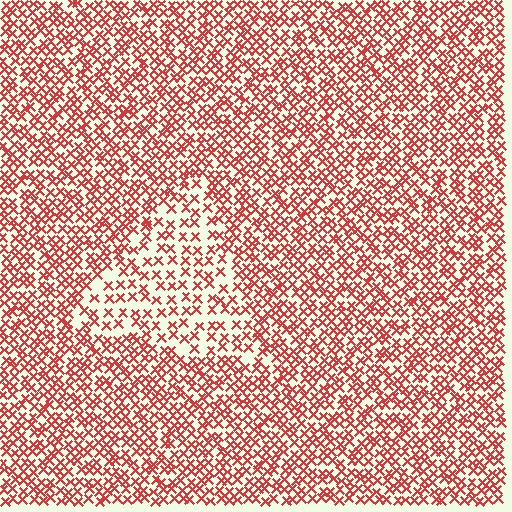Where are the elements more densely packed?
The elements are more densely packed outside the triangle boundary.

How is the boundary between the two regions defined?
The boundary is defined by a change in element density (approximately 1.8x ratio). All elements are the same color, size, and shape.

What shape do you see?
I see a triangle.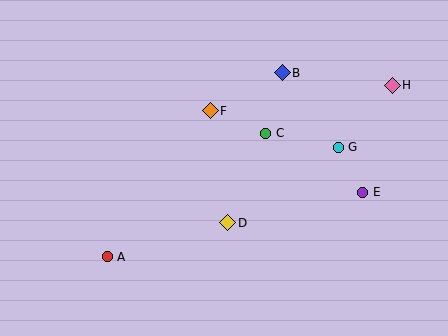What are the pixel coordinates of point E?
Point E is at (363, 192).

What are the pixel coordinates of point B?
Point B is at (282, 73).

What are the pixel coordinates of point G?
Point G is at (338, 147).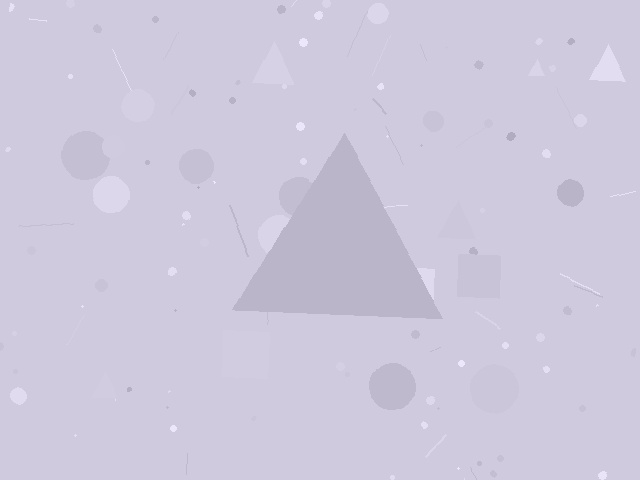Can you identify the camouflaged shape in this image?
The camouflaged shape is a triangle.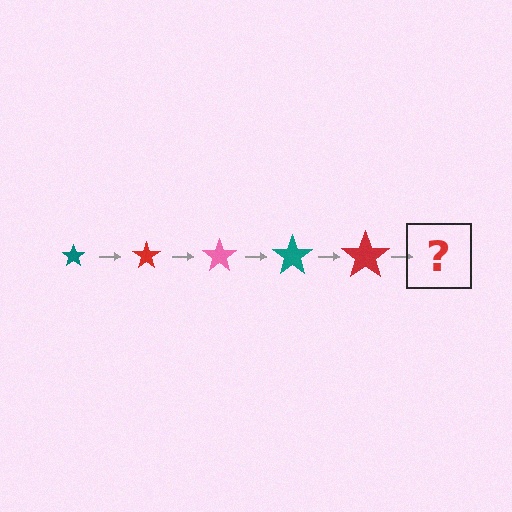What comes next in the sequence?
The next element should be a pink star, larger than the previous one.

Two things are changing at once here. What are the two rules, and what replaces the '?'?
The two rules are that the star grows larger each step and the color cycles through teal, red, and pink. The '?' should be a pink star, larger than the previous one.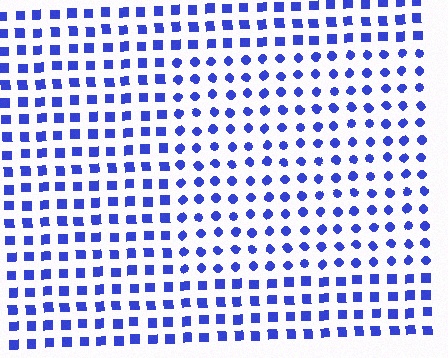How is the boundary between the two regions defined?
The boundary is defined by a change in element shape: circles inside vs. squares outside. All elements share the same color and spacing.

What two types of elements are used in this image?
The image uses circles inside the rectangle region and squares outside it.